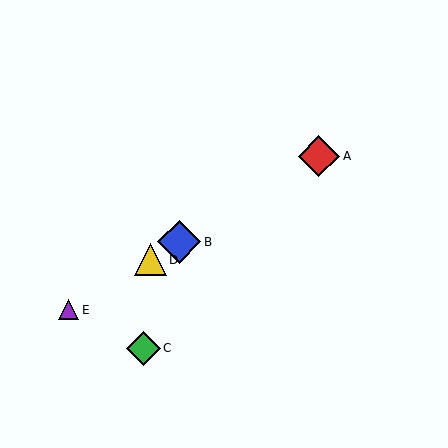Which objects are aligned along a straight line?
Objects A, B, D, E are aligned along a straight line.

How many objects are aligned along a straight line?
4 objects (A, B, D, E) are aligned along a straight line.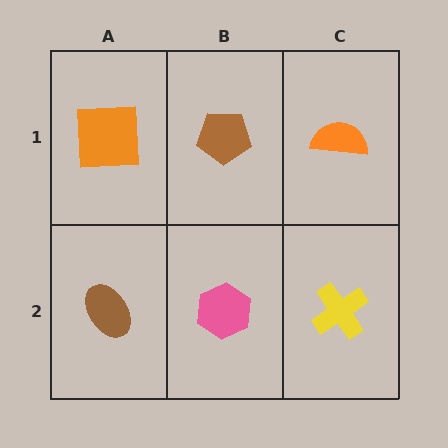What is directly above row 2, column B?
A brown pentagon.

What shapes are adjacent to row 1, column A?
A brown ellipse (row 2, column A), a brown pentagon (row 1, column B).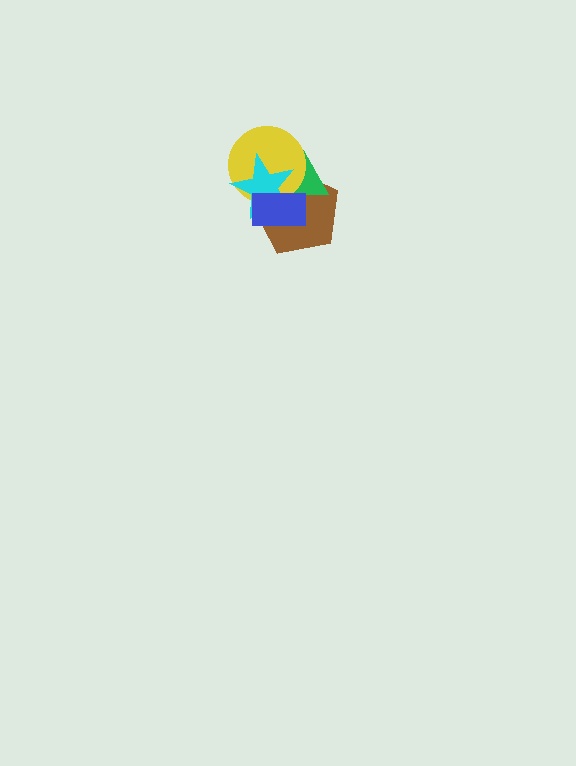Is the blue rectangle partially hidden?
No, no other shape covers it.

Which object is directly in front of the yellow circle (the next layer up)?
The cyan star is directly in front of the yellow circle.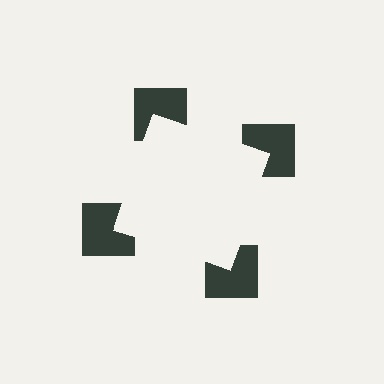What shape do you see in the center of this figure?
An illusory square — its edges are inferred from the aligned wedge cuts in the notched squares, not physically drawn.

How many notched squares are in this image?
There are 4 — one at each vertex of the illusory square.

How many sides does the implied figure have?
4 sides.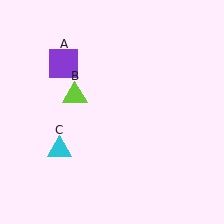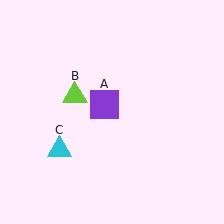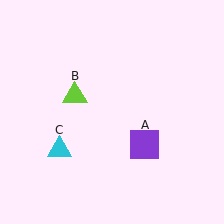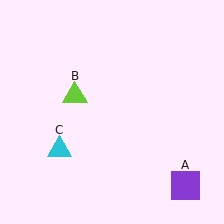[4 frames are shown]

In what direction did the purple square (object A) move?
The purple square (object A) moved down and to the right.